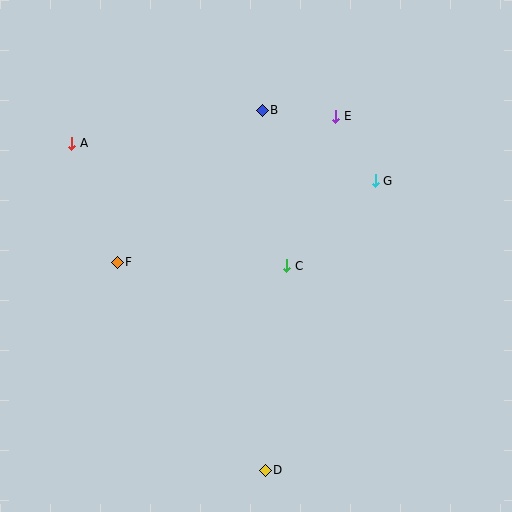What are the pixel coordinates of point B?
Point B is at (262, 110).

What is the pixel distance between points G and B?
The distance between G and B is 133 pixels.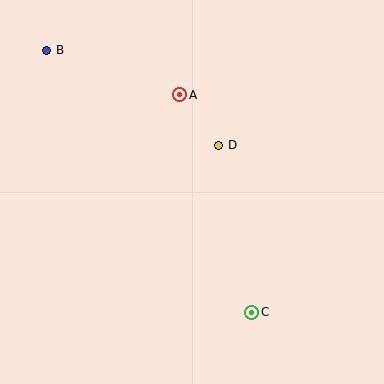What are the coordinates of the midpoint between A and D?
The midpoint between A and D is at (199, 120).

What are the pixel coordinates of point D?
Point D is at (219, 145).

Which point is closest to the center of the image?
Point D at (219, 145) is closest to the center.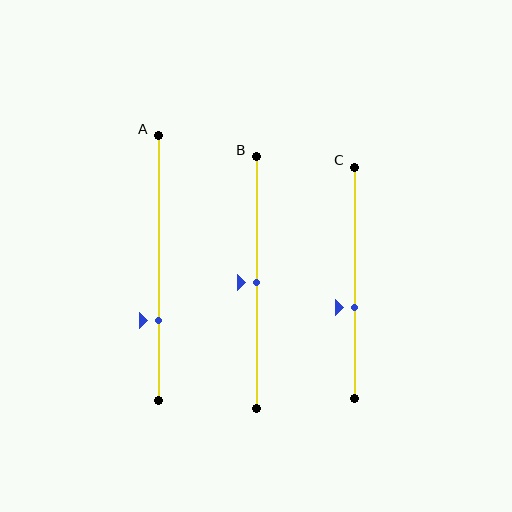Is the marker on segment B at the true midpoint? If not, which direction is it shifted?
Yes, the marker on segment B is at the true midpoint.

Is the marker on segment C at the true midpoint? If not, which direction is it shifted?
No, the marker on segment C is shifted downward by about 11% of the segment length.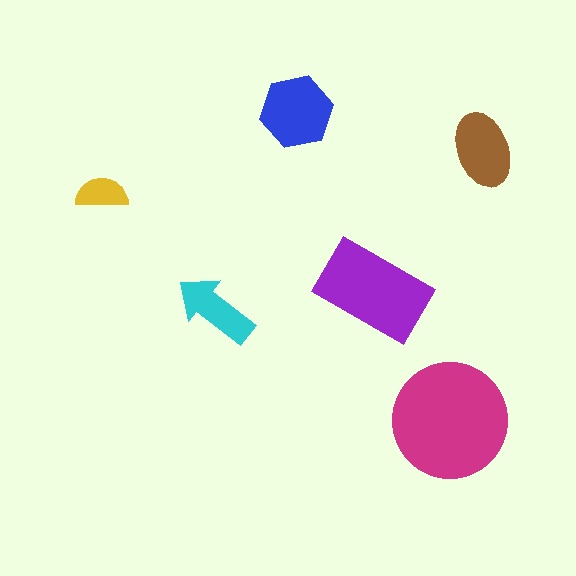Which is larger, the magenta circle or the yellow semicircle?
The magenta circle.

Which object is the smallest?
The yellow semicircle.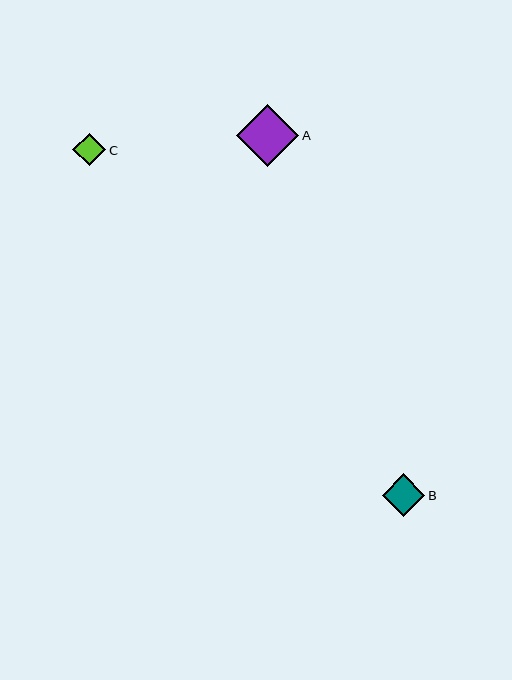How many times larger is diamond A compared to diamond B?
Diamond A is approximately 1.5 times the size of diamond B.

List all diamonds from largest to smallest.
From largest to smallest: A, B, C.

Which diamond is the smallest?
Diamond C is the smallest with a size of approximately 33 pixels.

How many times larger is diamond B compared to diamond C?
Diamond B is approximately 1.3 times the size of diamond C.